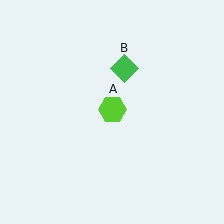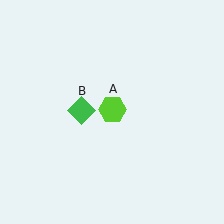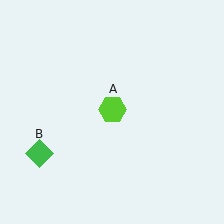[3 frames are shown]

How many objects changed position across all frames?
1 object changed position: green diamond (object B).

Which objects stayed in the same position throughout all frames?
Lime hexagon (object A) remained stationary.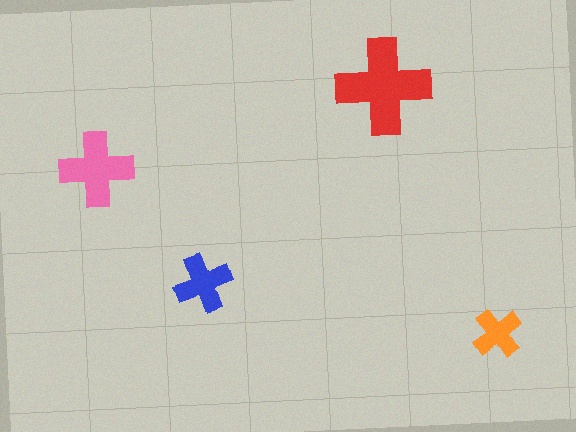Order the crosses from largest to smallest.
the red one, the pink one, the blue one, the orange one.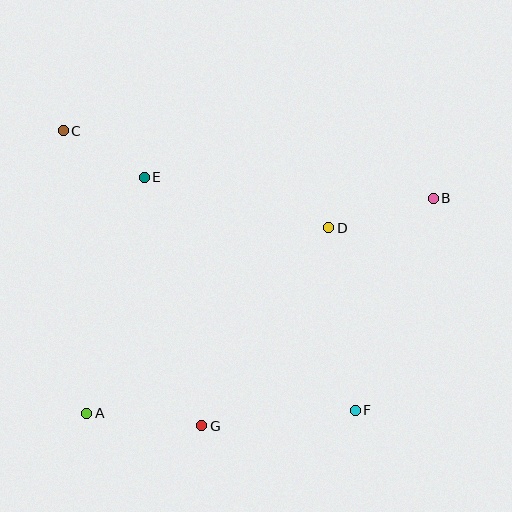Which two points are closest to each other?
Points C and E are closest to each other.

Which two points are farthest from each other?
Points A and B are farthest from each other.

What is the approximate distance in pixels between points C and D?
The distance between C and D is approximately 283 pixels.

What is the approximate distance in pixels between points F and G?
The distance between F and G is approximately 155 pixels.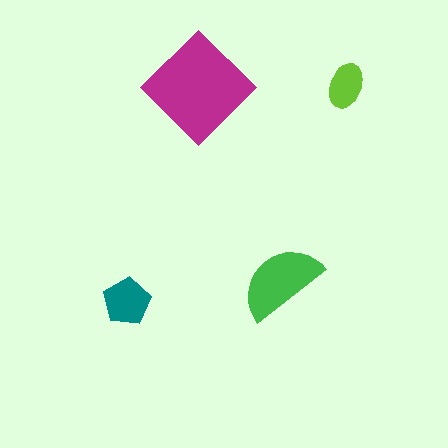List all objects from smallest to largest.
The lime ellipse, the teal pentagon, the green semicircle, the magenta diamond.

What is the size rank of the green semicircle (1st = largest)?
2nd.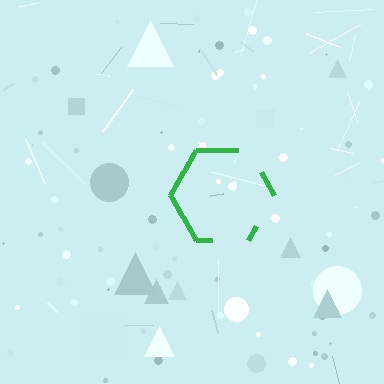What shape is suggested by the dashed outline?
The dashed outline suggests a hexagon.